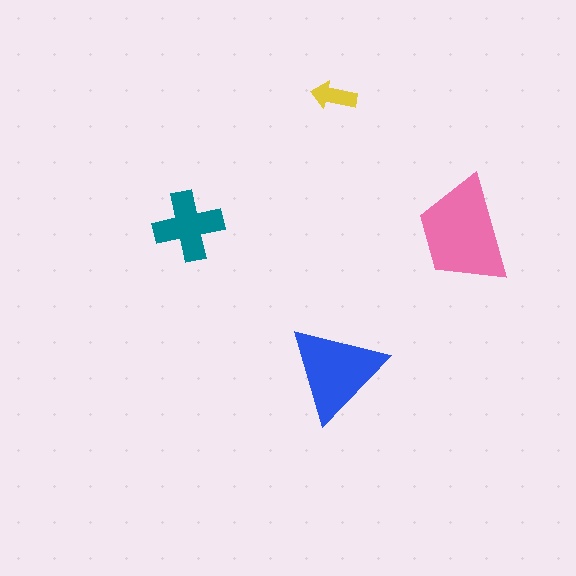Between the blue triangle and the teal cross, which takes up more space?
The blue triangle.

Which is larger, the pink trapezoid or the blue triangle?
The pink trapezoid.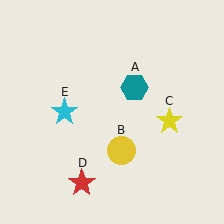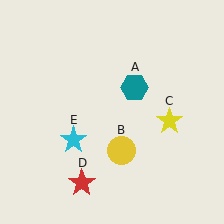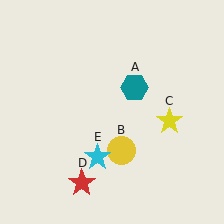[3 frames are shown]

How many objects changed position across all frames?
1 object changed position: cyan star (object E).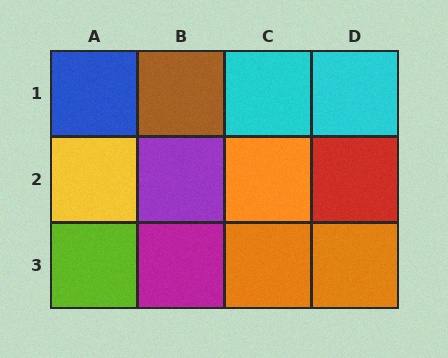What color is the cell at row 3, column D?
Orange.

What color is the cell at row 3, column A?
Lime.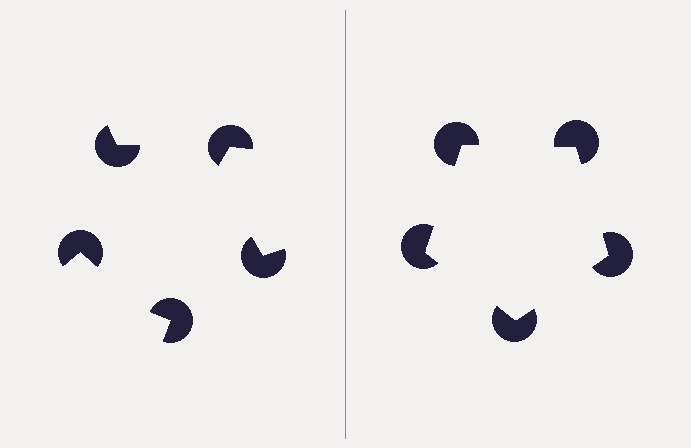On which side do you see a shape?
An illusory pentagon appears on the right side. On the left side the wedge cuts are rotated, so no coherent shape forms.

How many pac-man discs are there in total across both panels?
10 — 5 on each side.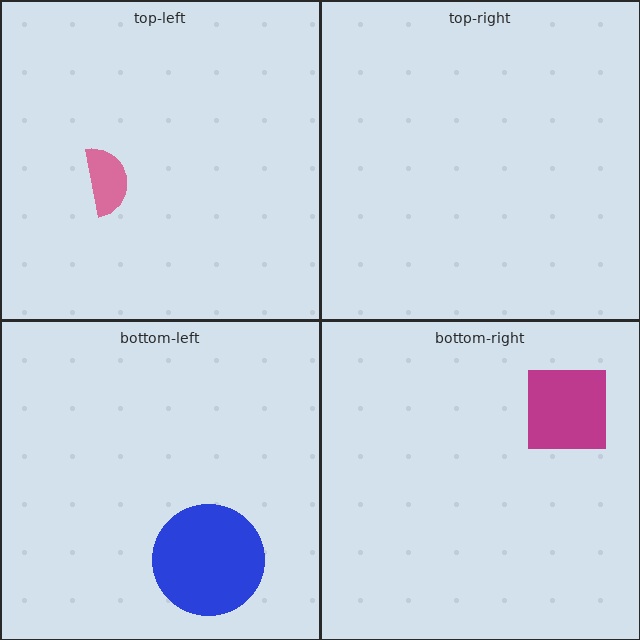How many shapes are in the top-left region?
1.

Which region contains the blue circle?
The bottom-left region.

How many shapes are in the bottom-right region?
1.